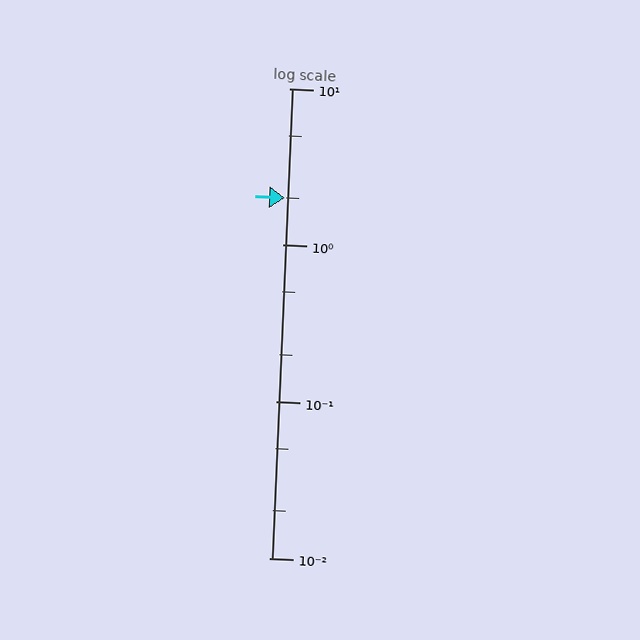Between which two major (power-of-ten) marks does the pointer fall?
The pointer is between 1 and 10.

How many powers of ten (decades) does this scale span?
The scale spans 3 decades, from 0.01 to 10.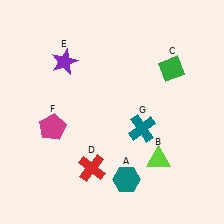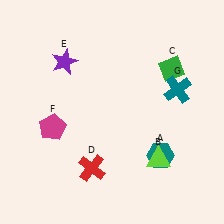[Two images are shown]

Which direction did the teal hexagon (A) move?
The teal hexagon (A) moved right.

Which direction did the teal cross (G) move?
The teal cross (G) moved up.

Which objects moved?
The objects that moved are: the teal hexagon (A), the teal cross (G).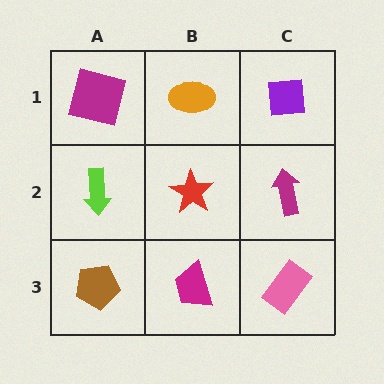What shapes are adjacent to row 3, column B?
A red star (row 2, column B), a brown pentagon (row 3, column A), a pink rectangle (row 3, column C).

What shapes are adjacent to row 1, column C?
A magenta arrow (row 2, column C), an orange ellipse (row 1, column B).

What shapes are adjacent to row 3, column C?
A magenta arrow (row 2, column C), a magenta trapezoid (row 3, column B).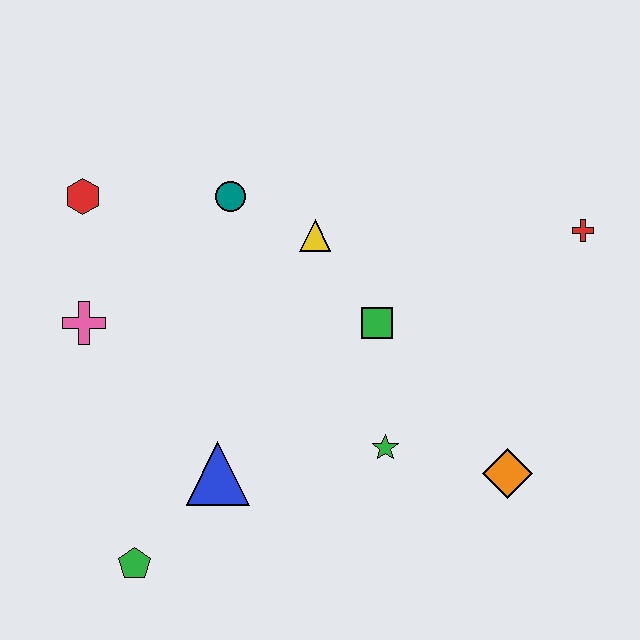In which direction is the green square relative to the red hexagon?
The green square is to the right of the red hexagon.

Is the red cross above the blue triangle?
Yes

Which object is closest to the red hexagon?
The pink cross is closest to the red hexagon.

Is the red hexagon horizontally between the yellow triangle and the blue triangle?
No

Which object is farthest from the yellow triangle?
The green pentagon is farthest from the yellow triangle.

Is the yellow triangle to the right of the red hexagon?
Yes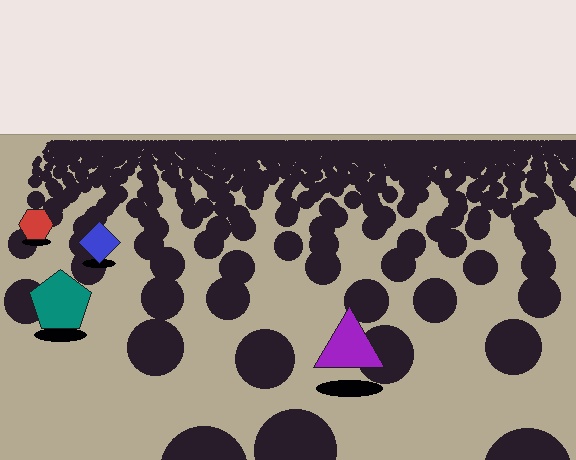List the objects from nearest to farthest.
From nearest to farthest: the purple triangle, the teal pentagon, the blue diamond, the red hexagon.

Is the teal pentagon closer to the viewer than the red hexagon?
Yes. The teal pentagon is closer — you can tell from the texture gradient: the ground texture is coarser near it.